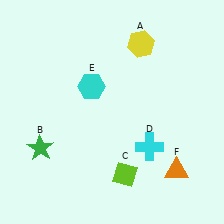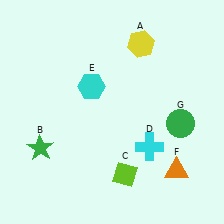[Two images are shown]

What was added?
A green circle (G) was added in Image 2.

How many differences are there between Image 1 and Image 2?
There is 1 difference between the two images.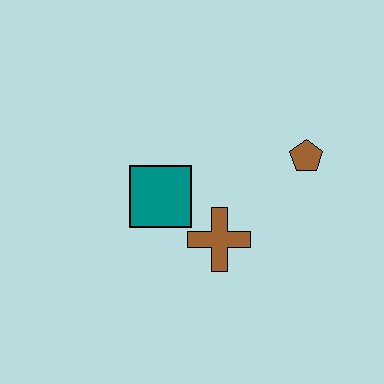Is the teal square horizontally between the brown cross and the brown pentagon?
No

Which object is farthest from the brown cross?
The brown pentagon is farthest from the brown cross.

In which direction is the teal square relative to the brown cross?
The teal square is to the left of the brown cross.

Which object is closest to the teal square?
The brown cross is closest to the teal square.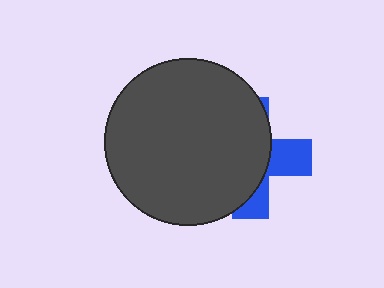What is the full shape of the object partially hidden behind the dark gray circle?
The partially hidden object is a blue cross.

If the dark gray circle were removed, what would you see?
You would see the complete blue cross.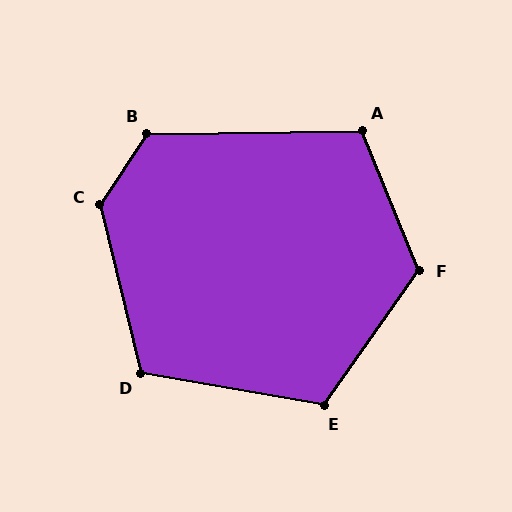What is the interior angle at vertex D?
Approximately 114 degrees (obtuse).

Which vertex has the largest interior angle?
C, at approximately 133 degrees.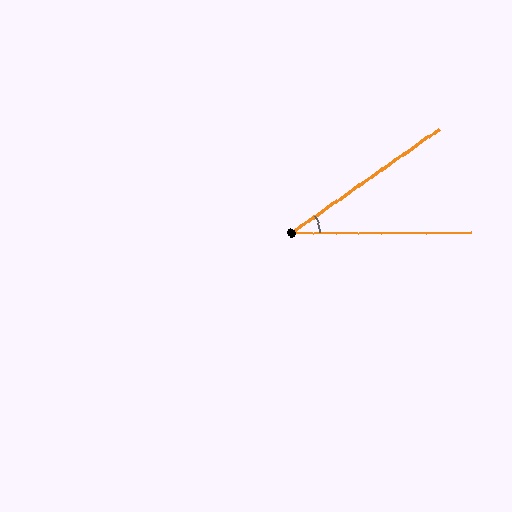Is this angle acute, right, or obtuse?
It is acute.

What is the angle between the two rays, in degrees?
Approximately 35 degrees.